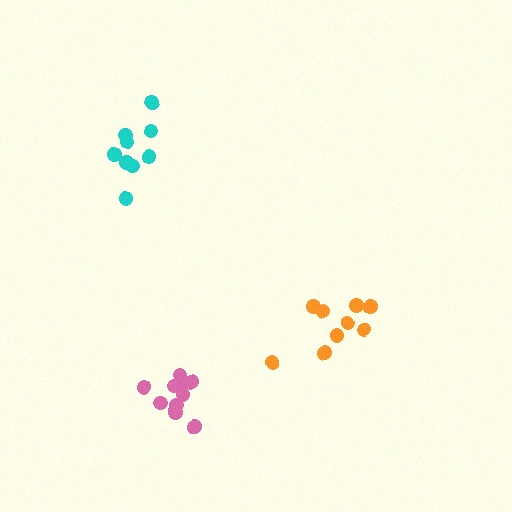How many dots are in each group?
Group 1: 10 dots, Group 2: 9 dots, Group 3: 9 dots (28 total).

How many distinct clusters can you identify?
There are 3 distinct clusters.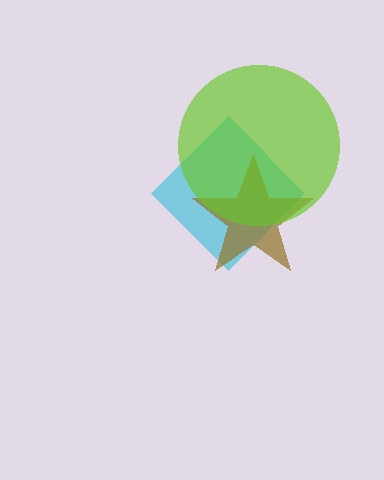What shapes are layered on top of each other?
The layered shapes are: a cyan diamond, a brown star, a lime circle.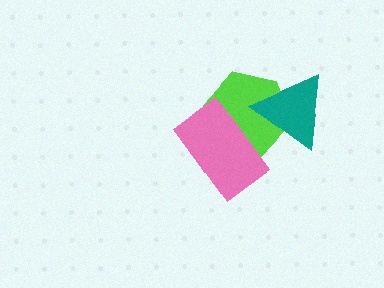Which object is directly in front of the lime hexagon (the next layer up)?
The pink rectangle is directly in front of the lime hexagon.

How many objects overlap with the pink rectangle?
1 object overlaps with the pink rectangle.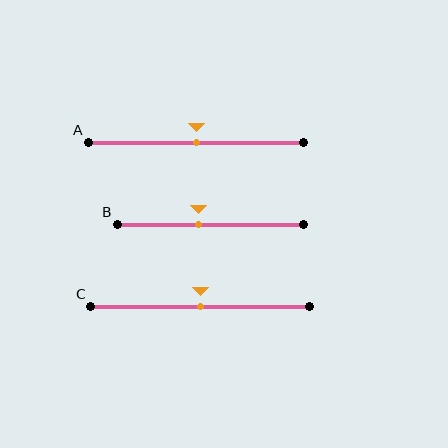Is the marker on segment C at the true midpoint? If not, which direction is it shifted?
Yes, the marker on segment C is at the true midpoint.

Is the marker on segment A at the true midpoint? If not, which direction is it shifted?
Yes, the marker on segment A is at the true midpoint.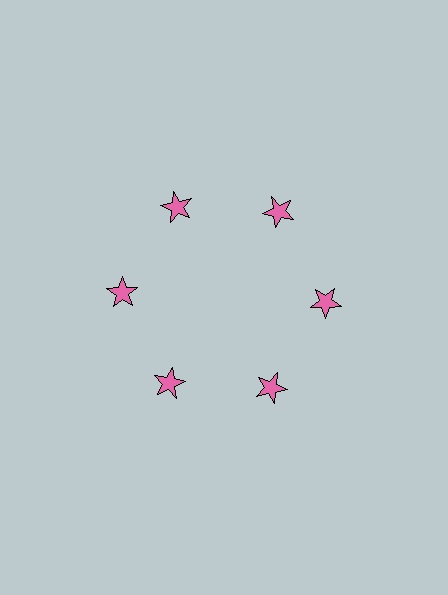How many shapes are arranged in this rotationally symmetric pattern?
There are 6 shapes, arranged in 6 groups of 1.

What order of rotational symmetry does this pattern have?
This pattern has 6-fold rotational symmetry.